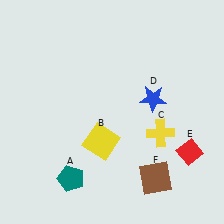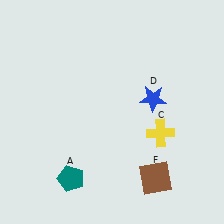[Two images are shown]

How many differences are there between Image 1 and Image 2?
There are 2 differences between the two images.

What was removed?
The red diamond (E), the yellow square (B) were removed in Image 2.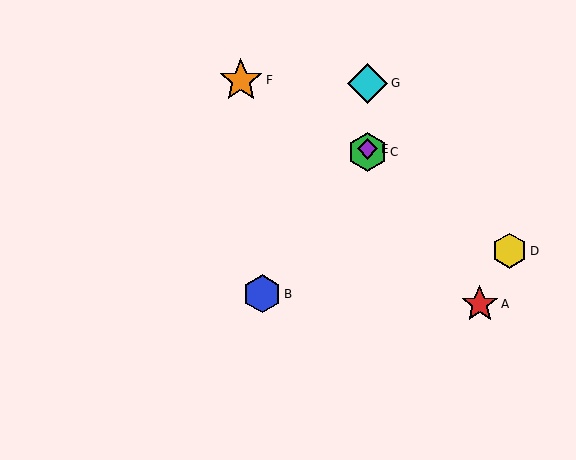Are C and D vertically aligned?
No, C is at x≈368 and D is at x≈509.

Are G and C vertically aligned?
Yes, both are at x≈368.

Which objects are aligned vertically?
Objects C, E, G are aligned vertically.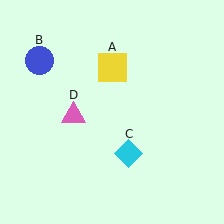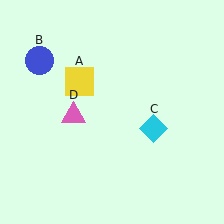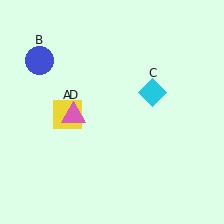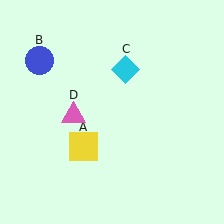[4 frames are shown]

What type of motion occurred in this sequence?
The yellow square (object A), cyan diamond (object C) rotated counterclockwise around the center of the scene.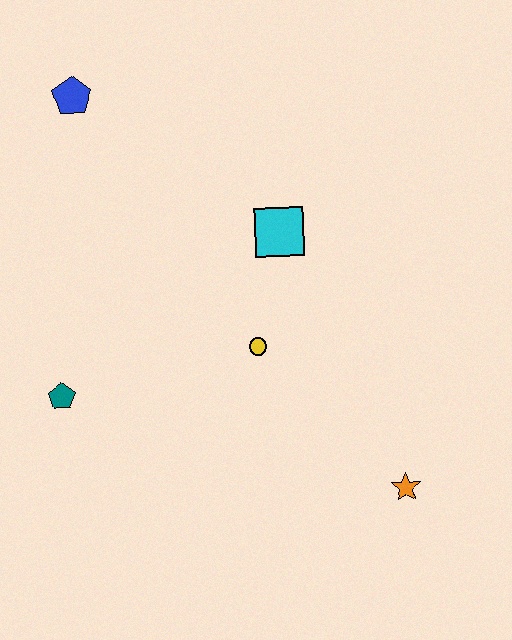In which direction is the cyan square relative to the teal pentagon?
The cyan square is to the right of the teal pentagon.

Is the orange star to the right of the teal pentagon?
Yes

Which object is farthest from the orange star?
The blue pentagon is farthest from the orange star.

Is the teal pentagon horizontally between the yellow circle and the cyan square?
No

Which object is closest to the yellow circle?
The cyan square is closest to the yellow circle.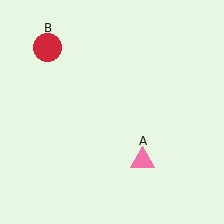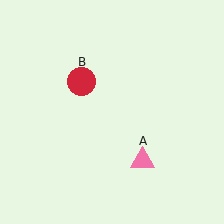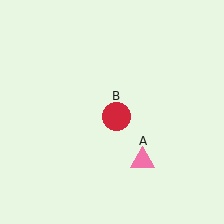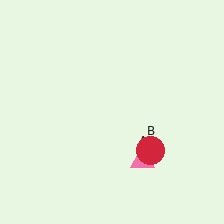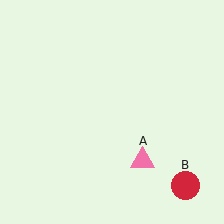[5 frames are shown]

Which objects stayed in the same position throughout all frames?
Pink triangle (object A) remained stationary.